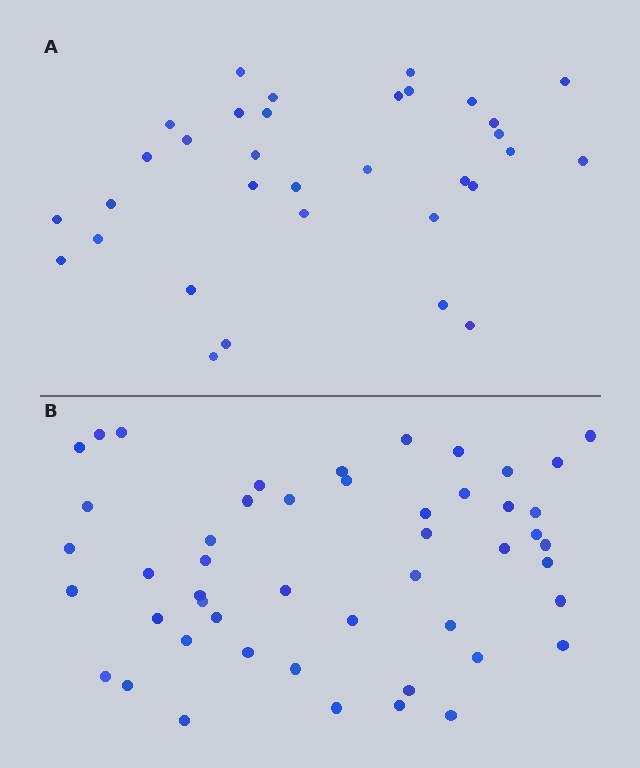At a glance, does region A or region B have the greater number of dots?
Region B (the bottom region) has more dots.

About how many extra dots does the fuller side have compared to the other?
Region B has approximately 15 more dots than region A.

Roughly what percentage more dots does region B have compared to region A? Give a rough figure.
About 50% more.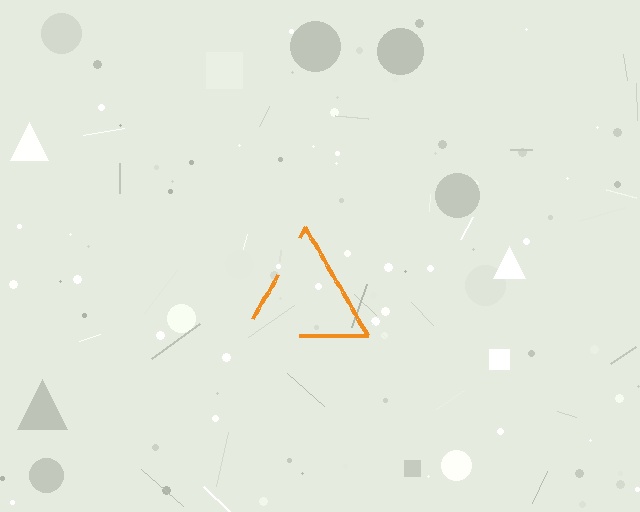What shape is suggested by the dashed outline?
The dashed outline suggests a triangle.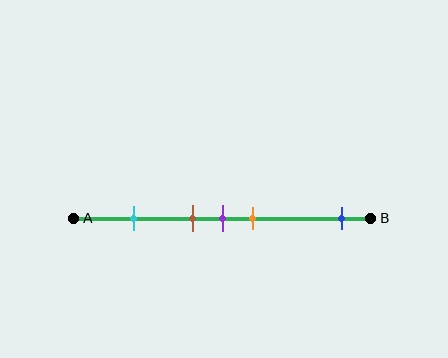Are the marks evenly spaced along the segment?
No, the marks are not evenly spaced.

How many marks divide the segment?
There are 5 marks dividing the segment.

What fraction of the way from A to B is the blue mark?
The blue mark is approximately 90% (0.9) of the way from A to B.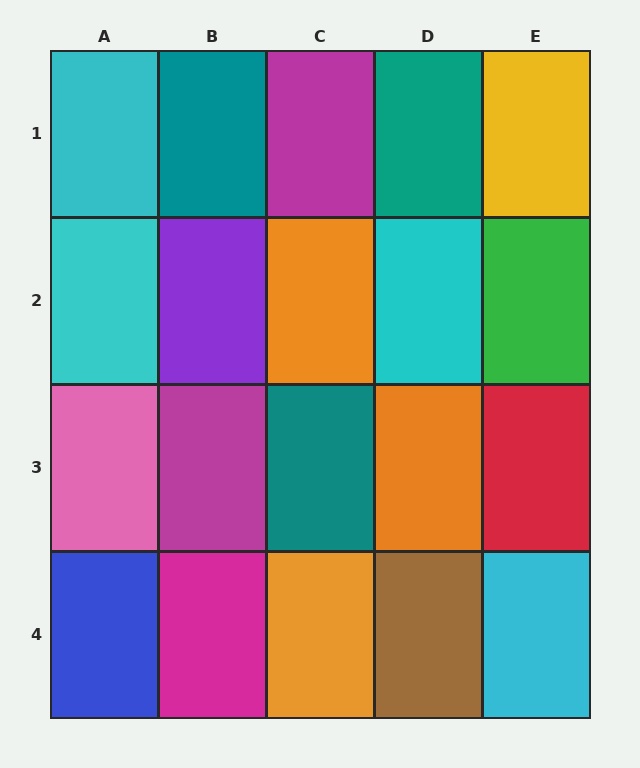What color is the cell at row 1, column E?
Yellow.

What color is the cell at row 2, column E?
Green.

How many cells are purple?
1 cell is purple.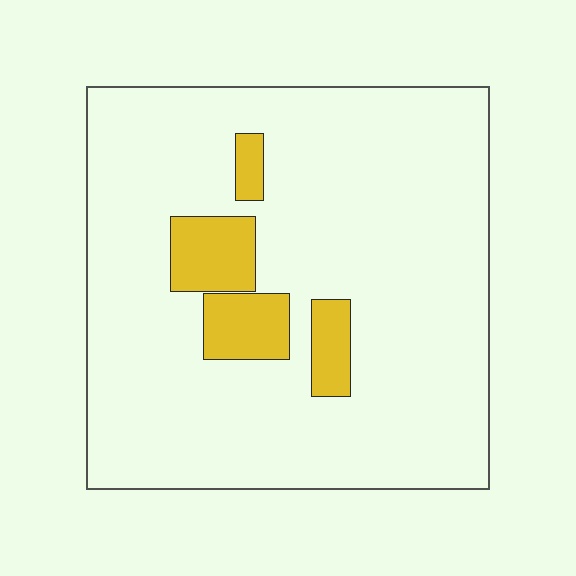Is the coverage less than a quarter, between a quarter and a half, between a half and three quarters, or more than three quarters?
Less than a quarter.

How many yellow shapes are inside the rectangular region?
4.